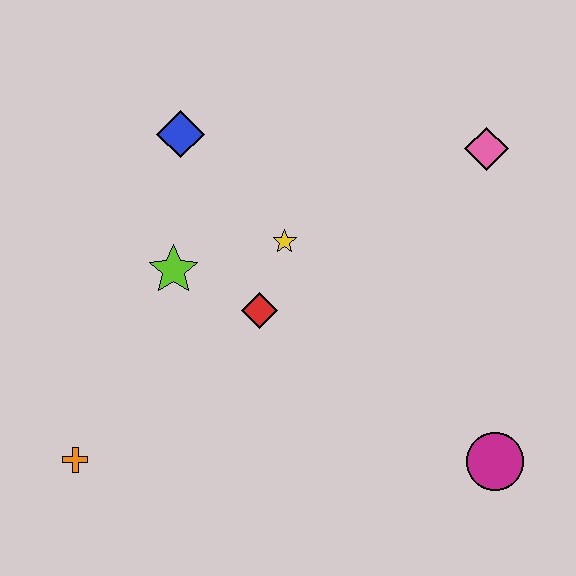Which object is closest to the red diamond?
The yellow star is closest to the red diamond.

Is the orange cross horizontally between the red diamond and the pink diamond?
No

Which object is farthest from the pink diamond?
The orange cross is farthest from the pink diamond.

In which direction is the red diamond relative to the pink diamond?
The red diamond is to the left of the pink diamond.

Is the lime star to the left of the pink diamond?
Yes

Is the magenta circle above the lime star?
No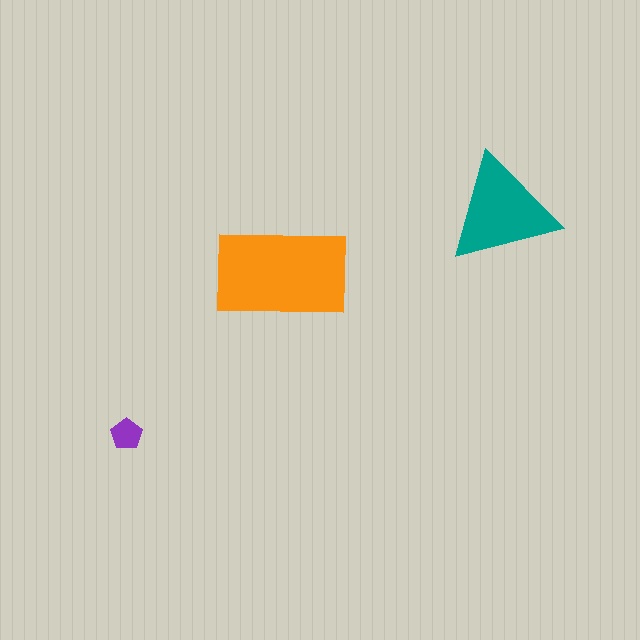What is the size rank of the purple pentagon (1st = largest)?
3rd.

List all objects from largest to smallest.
The orange rectangle, the teal triangle, the purple pentagon.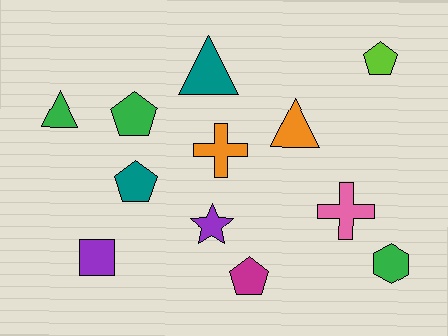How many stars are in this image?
There is 1 star.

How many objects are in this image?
There are 12 objects.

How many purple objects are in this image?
There are 2 purple objects.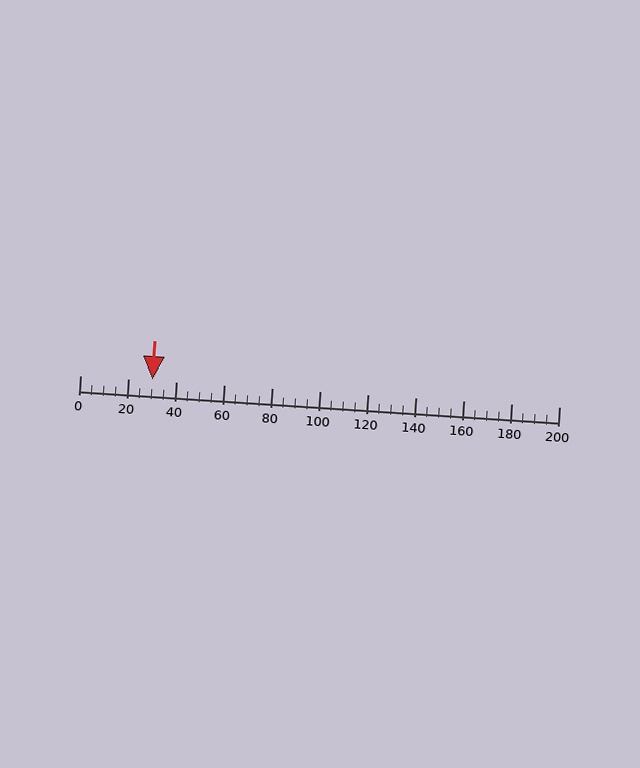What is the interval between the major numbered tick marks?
The major tick marks are spaced 20 units apart.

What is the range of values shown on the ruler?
The ruler shows values from 0 to 200.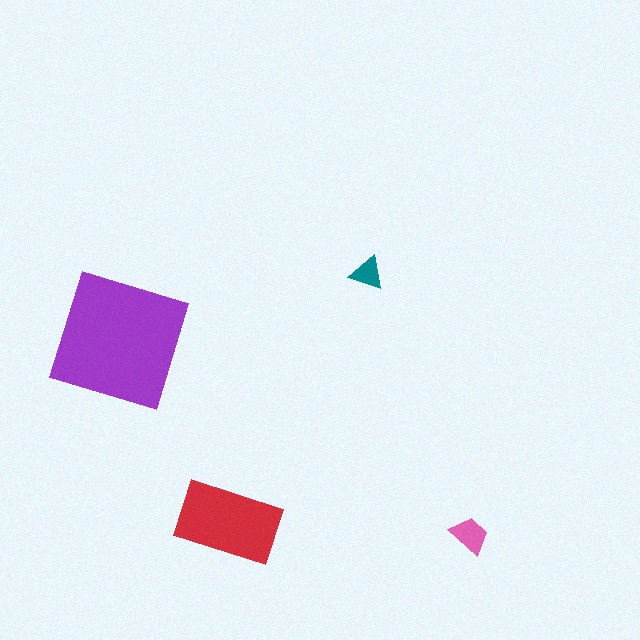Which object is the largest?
The purple square.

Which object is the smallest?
The teal triangle.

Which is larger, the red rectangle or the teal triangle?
The red rectangle.